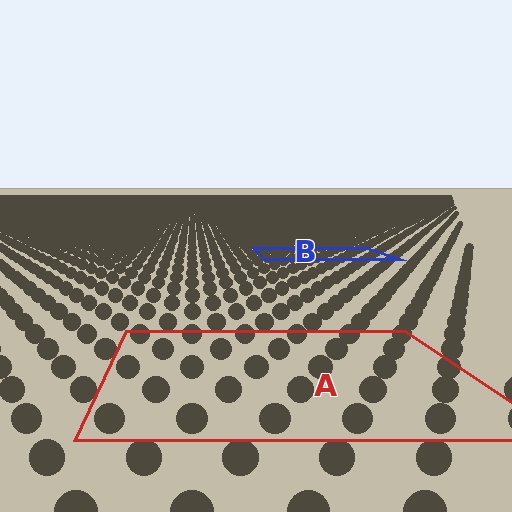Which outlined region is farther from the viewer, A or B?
Region B is farther from the viewer — the texture elements inside it appear smaller and more densely packed.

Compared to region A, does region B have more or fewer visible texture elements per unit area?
Region B has more texture elements per unit area — they are packed more densely because it is farther away.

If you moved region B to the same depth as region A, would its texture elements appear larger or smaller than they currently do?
They would appear larger. At a closer depth, the same texture elements are projected at a bigger on-screen size.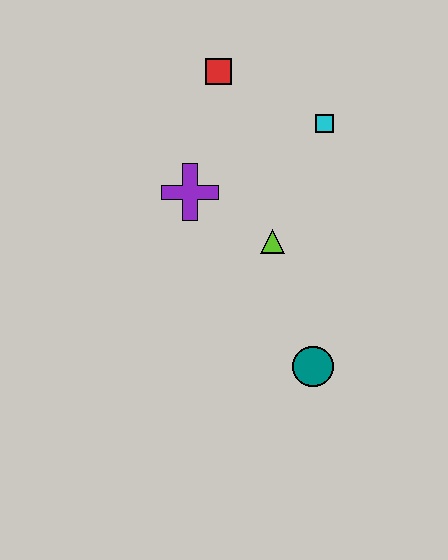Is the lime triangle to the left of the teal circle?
Yes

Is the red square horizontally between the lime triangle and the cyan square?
No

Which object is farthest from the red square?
The teal circle is farthest from the red square.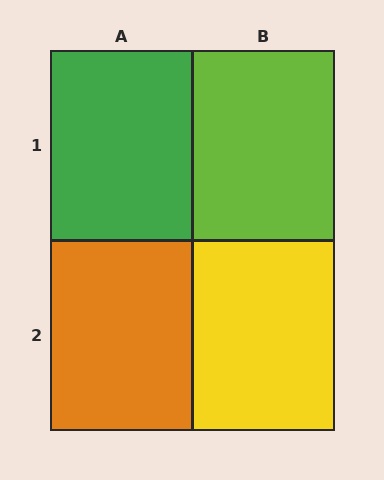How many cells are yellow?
1 cell is yellow.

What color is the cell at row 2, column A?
Orange.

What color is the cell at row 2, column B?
Yellow.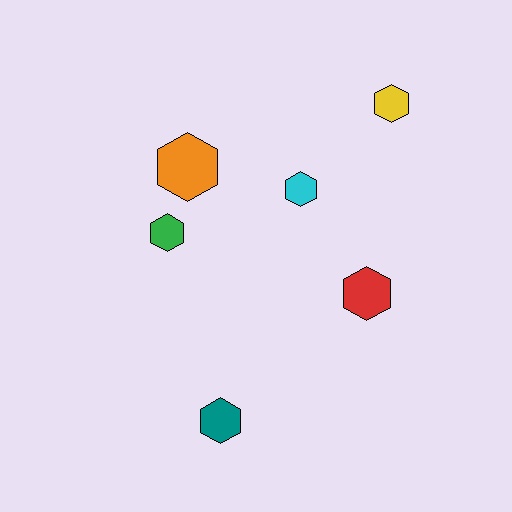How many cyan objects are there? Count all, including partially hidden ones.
There is 1 cyan object.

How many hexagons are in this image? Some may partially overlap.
There are 6 hexagons.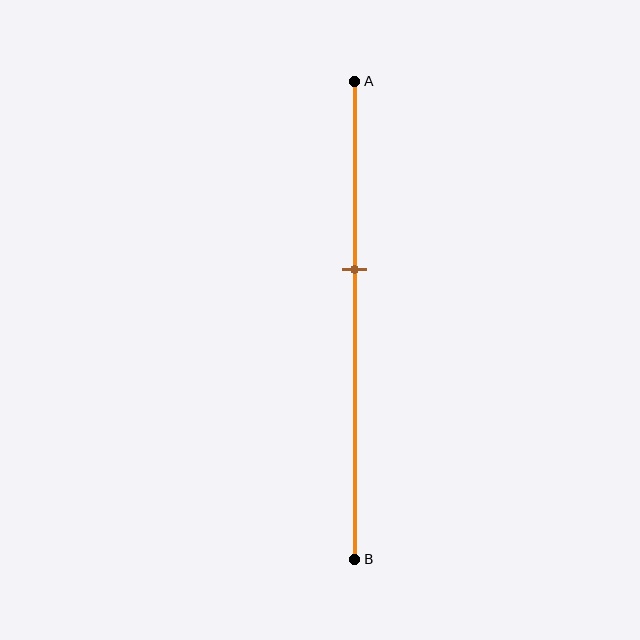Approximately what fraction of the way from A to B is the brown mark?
The brown mark is approximately 40% of the way from A to B.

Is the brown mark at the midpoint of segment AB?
No, the mark is at about 40% from A, not at the 50% midpoint.